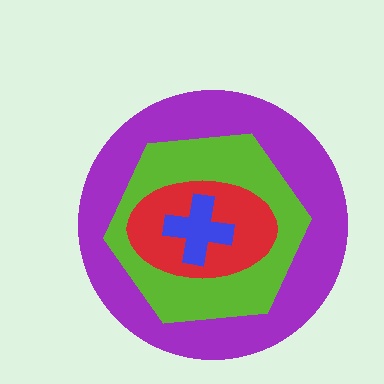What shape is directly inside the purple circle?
The lime hexagon.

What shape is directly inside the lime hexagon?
The red ellipse.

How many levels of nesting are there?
4.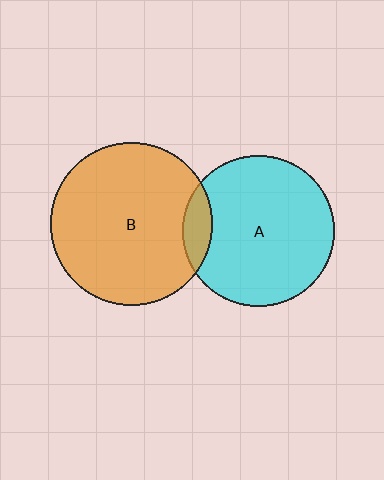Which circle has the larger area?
Circle B (orange).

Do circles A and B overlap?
Yes.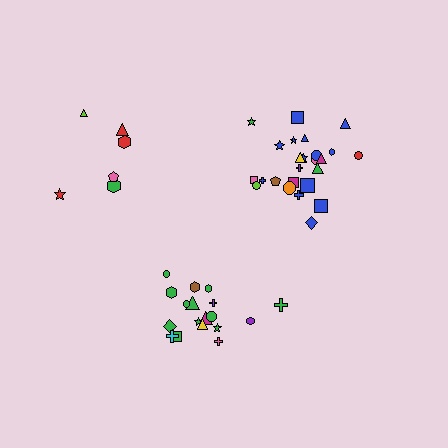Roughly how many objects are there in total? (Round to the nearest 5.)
Roughly 50 objects in total.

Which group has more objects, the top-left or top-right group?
The top-right group.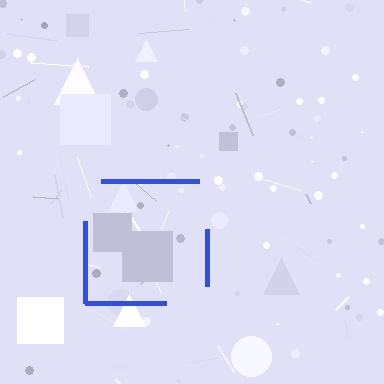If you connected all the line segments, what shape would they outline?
They would outline a square.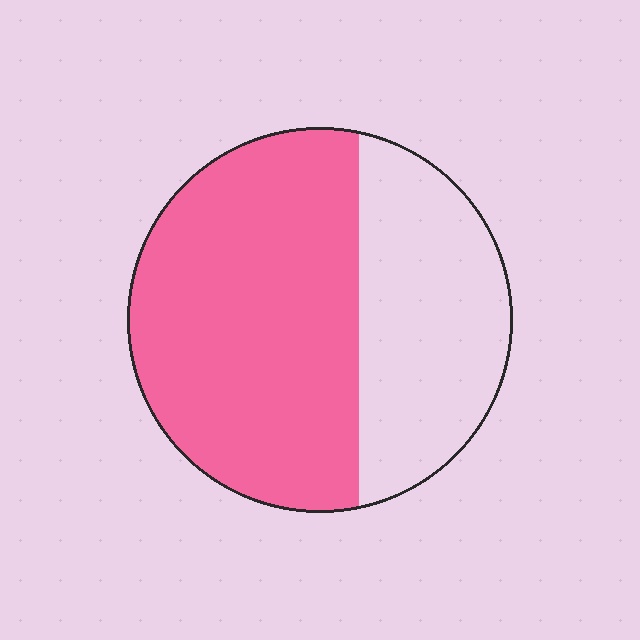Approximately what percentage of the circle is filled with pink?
Approximately 65%.